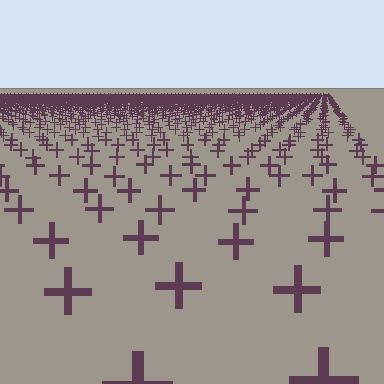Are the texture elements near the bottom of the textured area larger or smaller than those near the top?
Larger. Near the bottom, elements are closer to the viewer and appear at a bigger on-screen size.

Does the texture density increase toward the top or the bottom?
Density increases toward the top.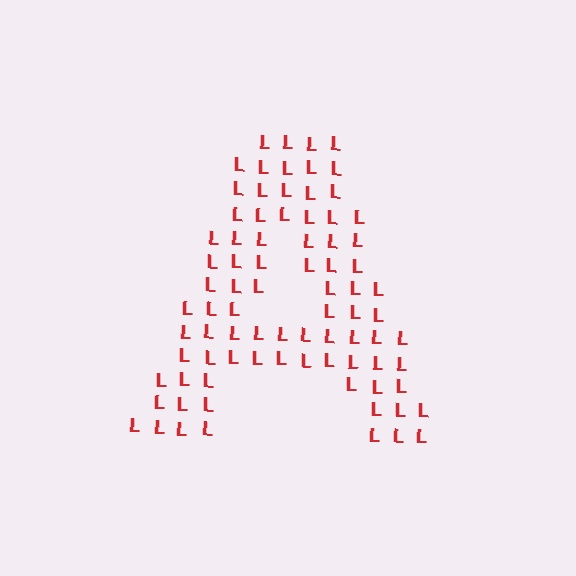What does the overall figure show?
The overall figure shows the letter A.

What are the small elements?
The small elements are letter L's.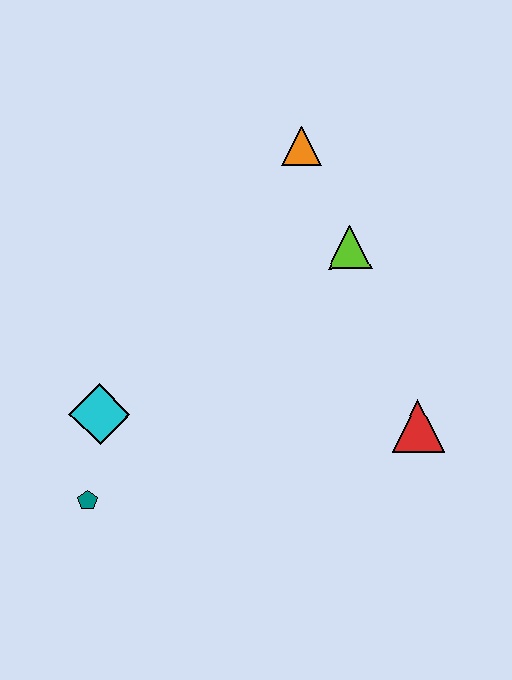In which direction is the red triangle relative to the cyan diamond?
The red triangle is to the right of the cyan diamond.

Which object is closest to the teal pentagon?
The cyan diamond is closest to the teal pentagon.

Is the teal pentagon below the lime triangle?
Yes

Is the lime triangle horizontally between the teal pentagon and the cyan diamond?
No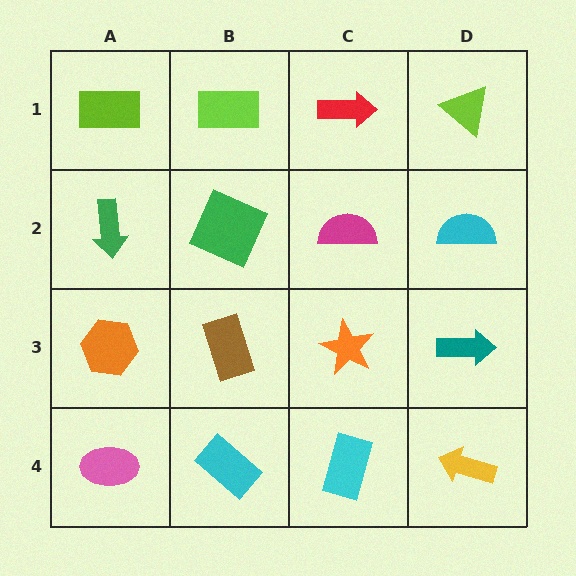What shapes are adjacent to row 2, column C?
A red arrow (row 1, column C), an orange star (row 3, column C), a green square (row 2, column B), a cyan semicircle (row 2, column D).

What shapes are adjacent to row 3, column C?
A magenta semicircle (row 2, column C), a cyan rectangle (row 4, column C), a brown rectangle (row 3, column B), a teal arrow (row 3, column D).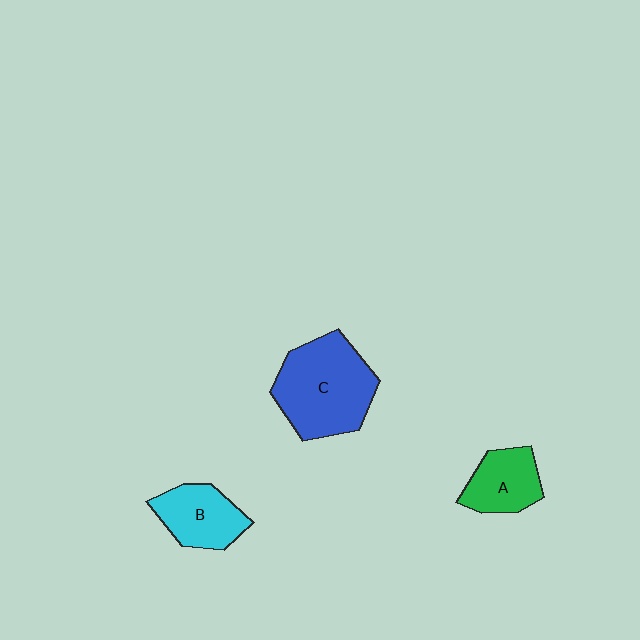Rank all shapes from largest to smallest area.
From largest to smallest: C (blue), B (cyan), A (green).